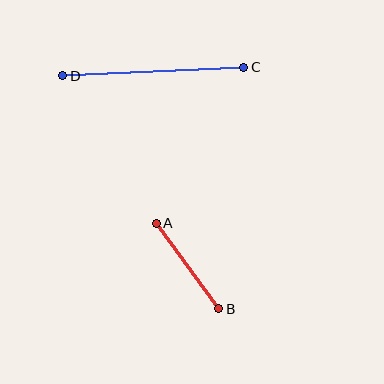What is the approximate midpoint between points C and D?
The midpoint is at approximately (153, 72) pixels.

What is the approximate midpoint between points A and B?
The midpoint is at approximately (187, 266) pixels.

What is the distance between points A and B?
The distance is approximately 106 pixels.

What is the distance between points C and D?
The distance is approximately 181 pixels.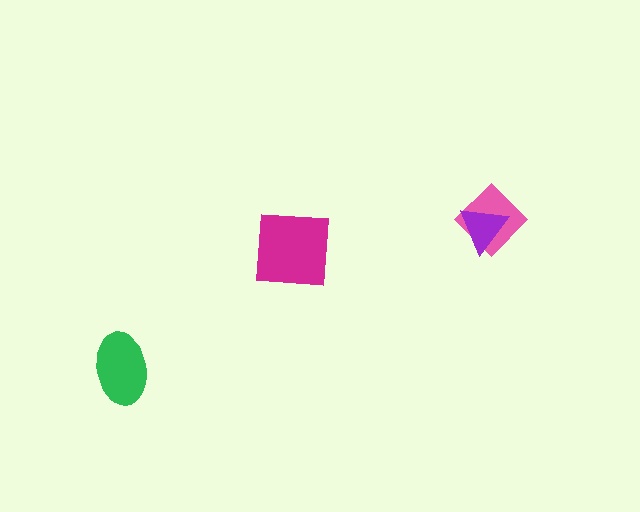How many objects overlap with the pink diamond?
1 object overlaps with the pink diamond.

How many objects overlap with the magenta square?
0 objects overlap with the magenta square.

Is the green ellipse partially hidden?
No, no other shape covers it.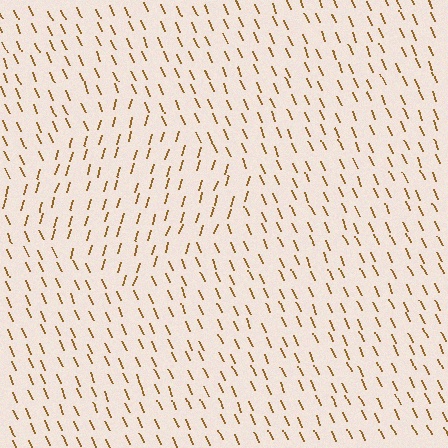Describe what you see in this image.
The image is filled with small brown line segments. A diamond region in the image has lines oriented differently from the surrounding lines, creating a visible texture boundary.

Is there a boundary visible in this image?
Yes, there is a texture boundary formed by a change in line orientation.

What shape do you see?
I see a diamond.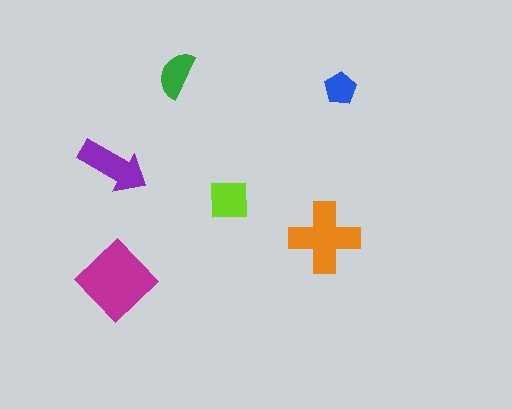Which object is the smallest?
The blue pentagon.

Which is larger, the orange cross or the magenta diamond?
The magenta diamond.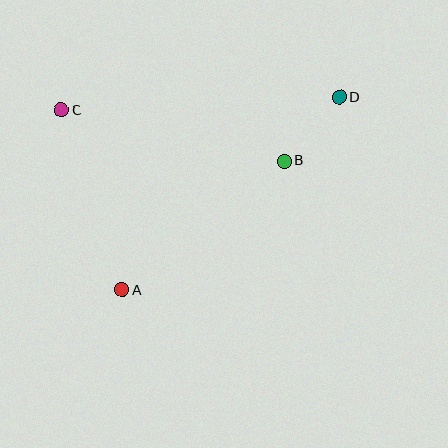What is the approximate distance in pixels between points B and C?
The distance between B and C is approximately 228 pixels.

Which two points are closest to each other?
Points B and D are closest to each other.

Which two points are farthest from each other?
Points A and D are farthest from each other.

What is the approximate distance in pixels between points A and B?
The distance between A and B is approximately 207 pixels.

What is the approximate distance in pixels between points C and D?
The distance between C and D is approximately 279 pixels.